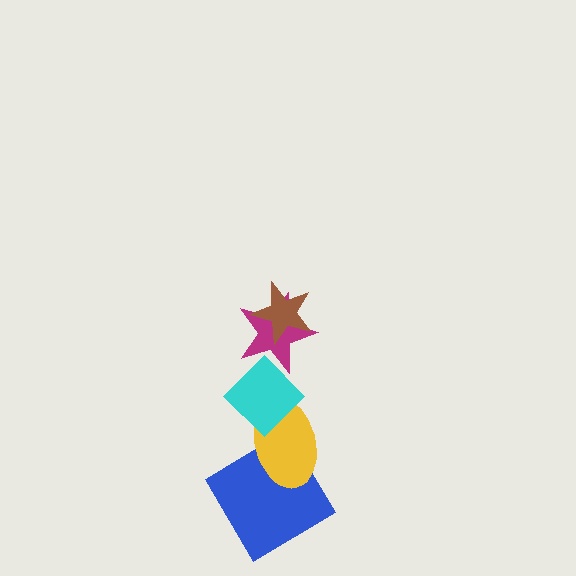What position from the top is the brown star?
The brown star is 1st from the top.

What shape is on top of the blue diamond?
The yellow ellipse is on top of the blue diamond.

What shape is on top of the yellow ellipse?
The cyan diamond is on top of the yellow ellipse.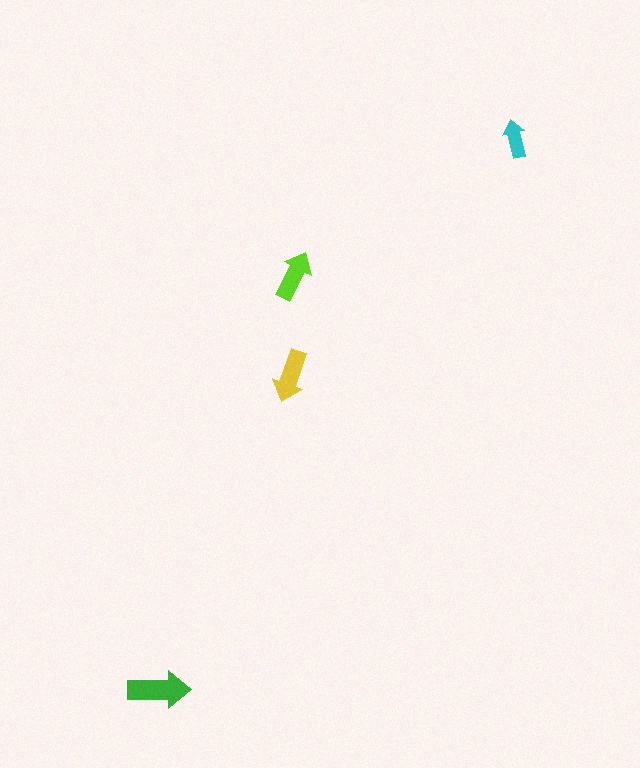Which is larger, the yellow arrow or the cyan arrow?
The yellow one.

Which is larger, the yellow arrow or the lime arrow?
The yellow one.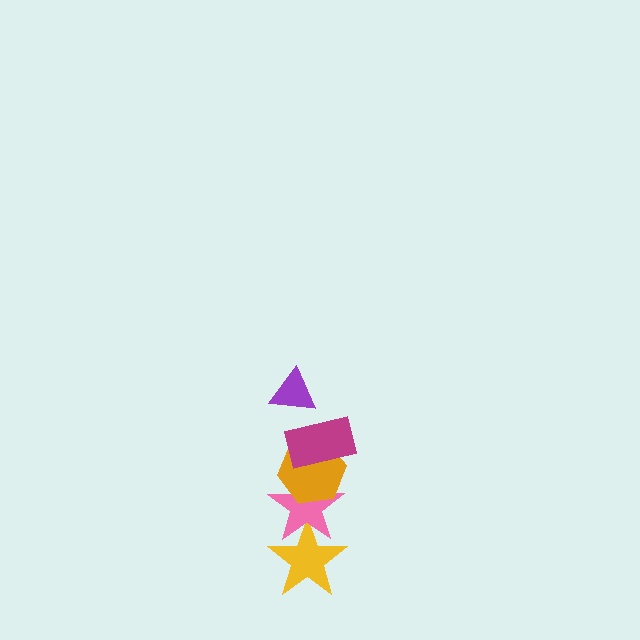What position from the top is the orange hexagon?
The orange hexagon is 3rd from the top.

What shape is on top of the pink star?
The orange hexagon is on top of the pink star.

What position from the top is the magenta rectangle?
The magenta rectangle is 2nd from the top.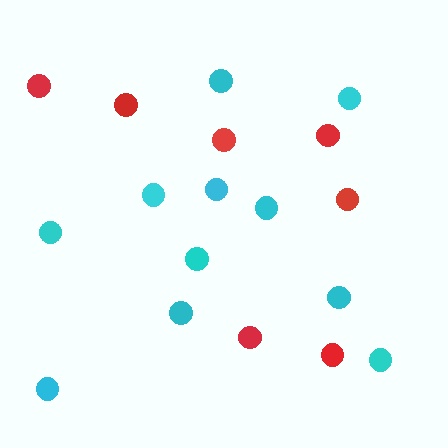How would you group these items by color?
There are 2 groups: one group of cyan circles (11) and one group of red circles (7).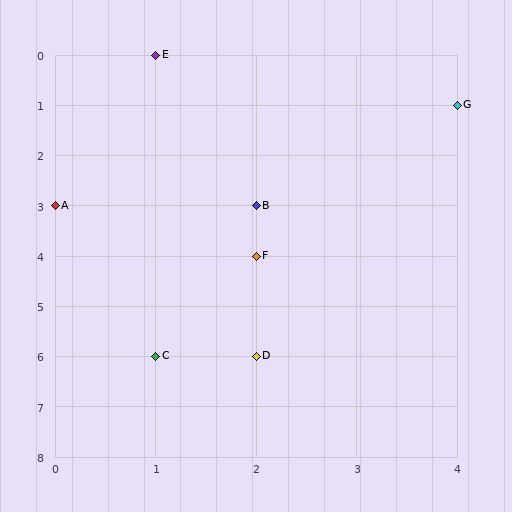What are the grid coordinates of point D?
Point D is at grid coordinates (2, 6).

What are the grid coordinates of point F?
Point F is at grid coordinates (2, 4).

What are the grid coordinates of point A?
Point A is at grid coordinates (0, 3).